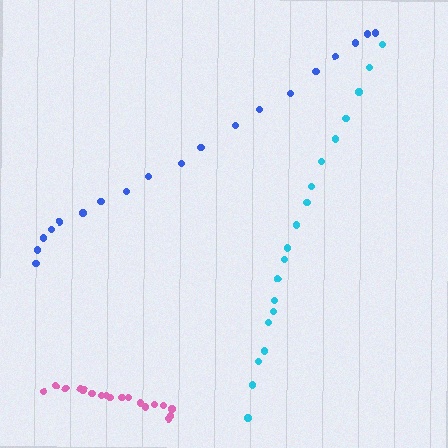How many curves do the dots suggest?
There are 3 distinct paths.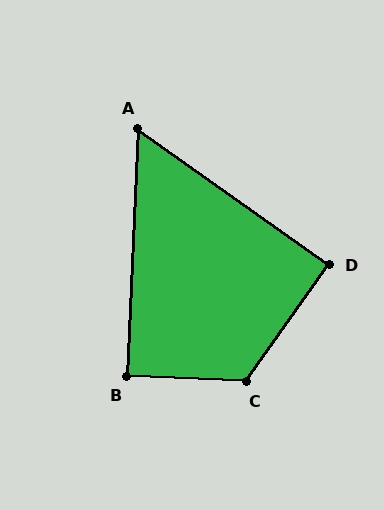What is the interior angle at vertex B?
Approximately 90 degrees (approximately right).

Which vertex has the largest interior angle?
C, at approximately 123 degrees.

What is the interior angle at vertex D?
Approximately 90 degrees (approximately right).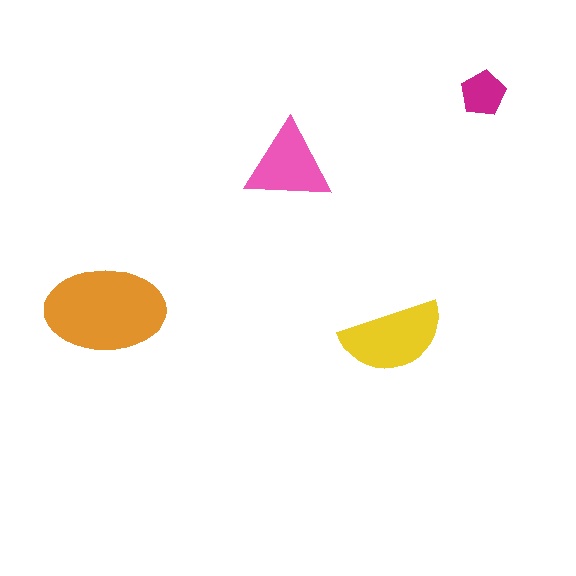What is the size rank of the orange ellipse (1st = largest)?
1st.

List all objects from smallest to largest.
The magenta pentagon, the pink triangle, the yellow semicircle, the orange ellipse.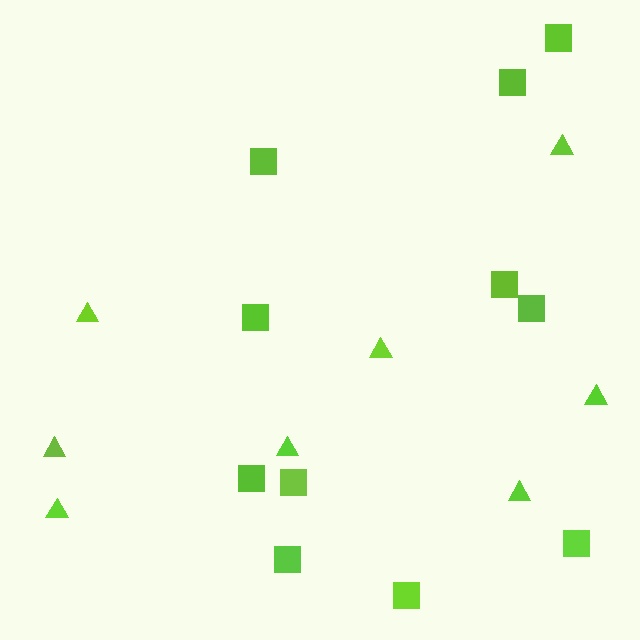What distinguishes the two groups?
There are 2 groups: one group of triangles (8) and one group of squares (11).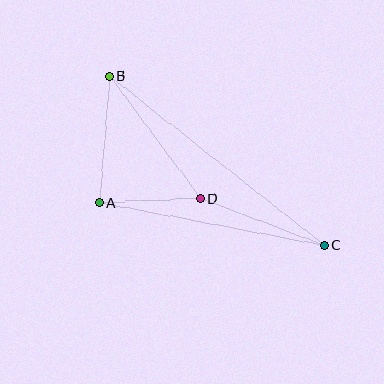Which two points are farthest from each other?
Points B and C are farthest from each other.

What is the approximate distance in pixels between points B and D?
The distance between B and D is approximately 153 pixels.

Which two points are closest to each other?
Points A and D are closest to each other.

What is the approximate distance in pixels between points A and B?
The distance between A and B is approximately 127 pixels.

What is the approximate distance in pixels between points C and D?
The distance between C and D is approximately 133 pixels.